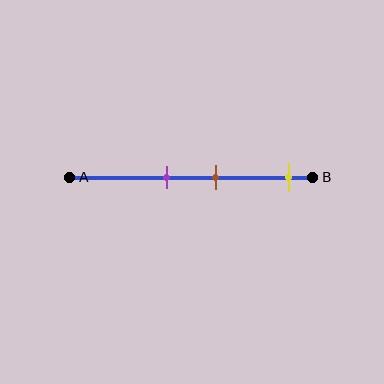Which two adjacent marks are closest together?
The purple and brown marks are the closest adjacent pair.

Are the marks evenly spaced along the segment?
No, the marks are not evenly spaced.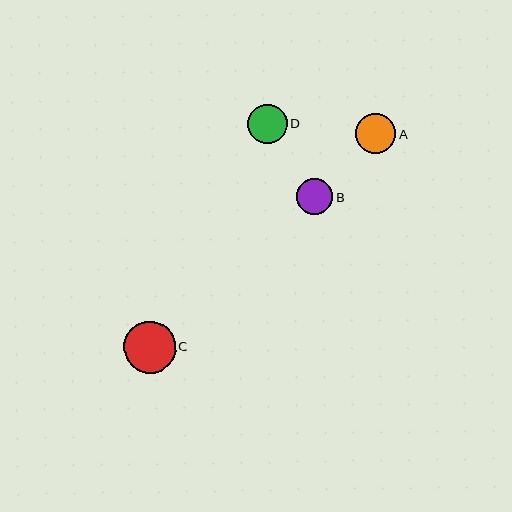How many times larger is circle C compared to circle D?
Circle C is approximately 1.3 times the size of circle D.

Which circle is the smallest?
Circle B is the smallest with a size of approximately 36 pixels.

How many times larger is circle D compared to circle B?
Circle D is approximately 1.1 times the size of circle B.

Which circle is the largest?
Circle C is the largest with a size of approximately 52 pixels.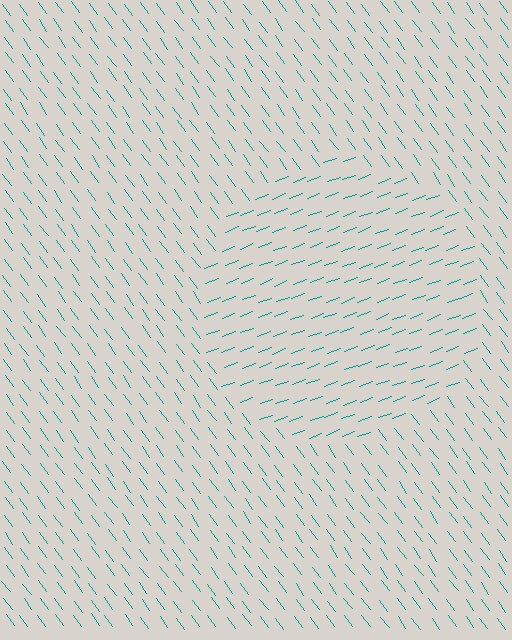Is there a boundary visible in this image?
Yes, there is a texture boundary formed by a change in line orientation.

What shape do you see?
I see a circle.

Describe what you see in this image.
The image is filled with small teal line segments. A circle region in the image has lines oriented differently from the surrounding lines, creating a visible texture boundary.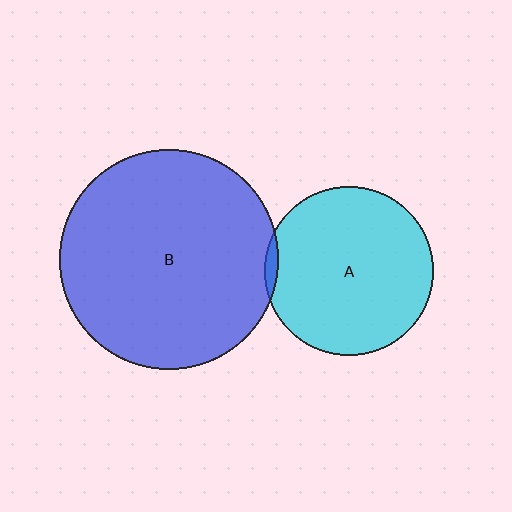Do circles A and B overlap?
Yes.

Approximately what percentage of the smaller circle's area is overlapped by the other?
Approximately 5%.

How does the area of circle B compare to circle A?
Approximately 1.7 times.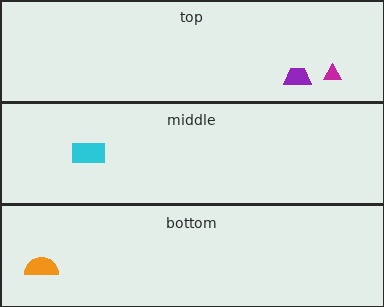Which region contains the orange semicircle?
The bottom region.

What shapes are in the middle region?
The cyan rectangle.